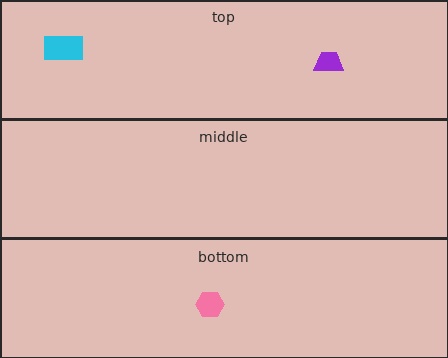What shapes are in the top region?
The cyan rectangle, the purple trapezoid.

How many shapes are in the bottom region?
1.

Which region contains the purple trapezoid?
The top region.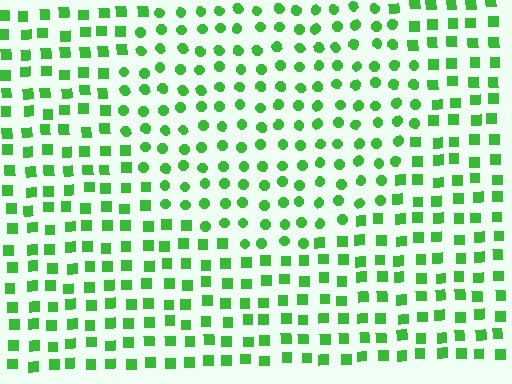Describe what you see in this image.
The image is filled with small green elements arranged in a uniform grid. A circle-shaped region contains circles, while the surrounding area contains squares. The boundary is defined purely by the change in element shape.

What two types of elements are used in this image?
The image uses circles inside the circle region and squares outside it.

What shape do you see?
I see a circle.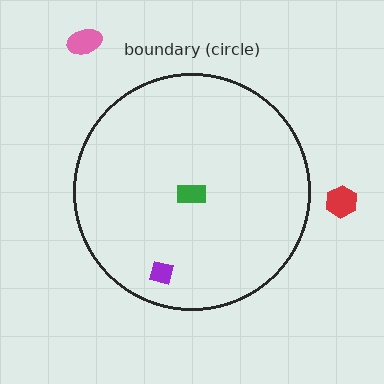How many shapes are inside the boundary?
2 inside, 2 outside.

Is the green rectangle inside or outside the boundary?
Inside.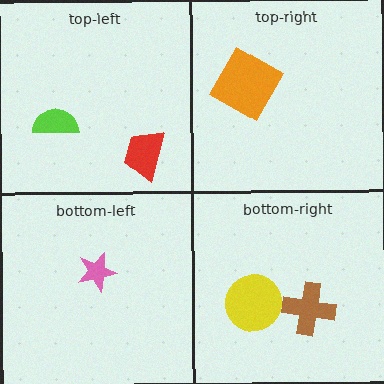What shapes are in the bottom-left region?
The pink star.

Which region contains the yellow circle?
The bottom-right region.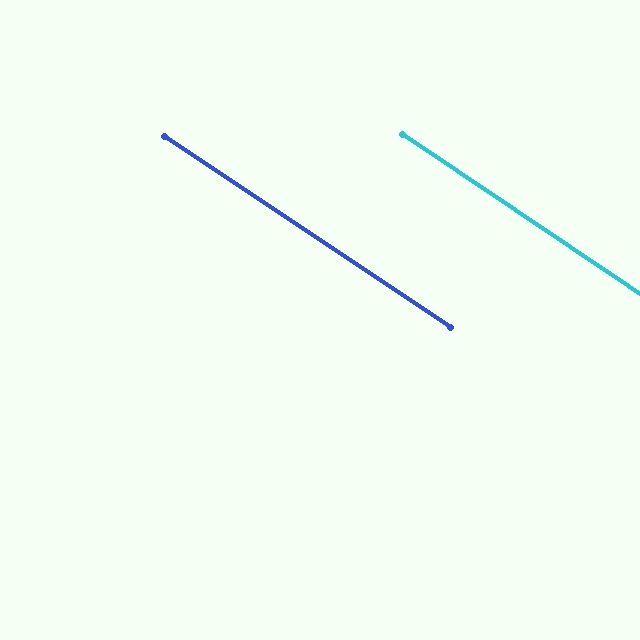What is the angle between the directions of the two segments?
Approximately 0 degrees.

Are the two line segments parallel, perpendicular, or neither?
Parallel — their directions differ by only 0.4°.